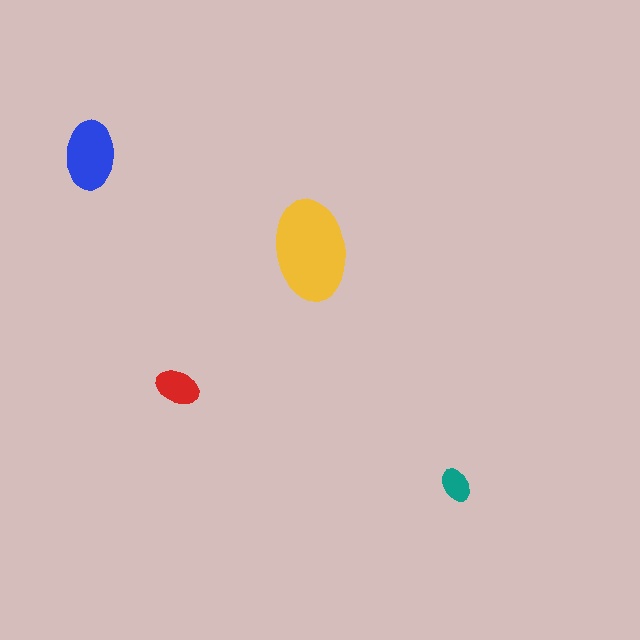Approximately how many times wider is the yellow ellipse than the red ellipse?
About 2.5 times wider.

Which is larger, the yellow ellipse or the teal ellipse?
The yellow one.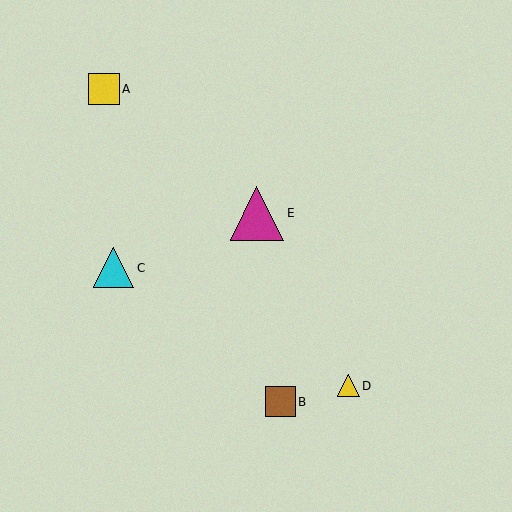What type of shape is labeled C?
Shape C is a cyan triangle.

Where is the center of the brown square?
The center of the brown square is at (280, 402).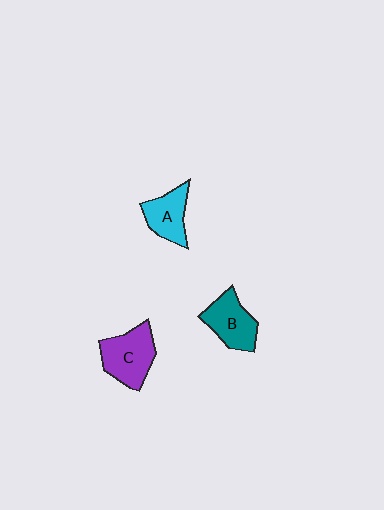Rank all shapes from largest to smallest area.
From largest to smallest: C (purple), B (teal), A (cyan).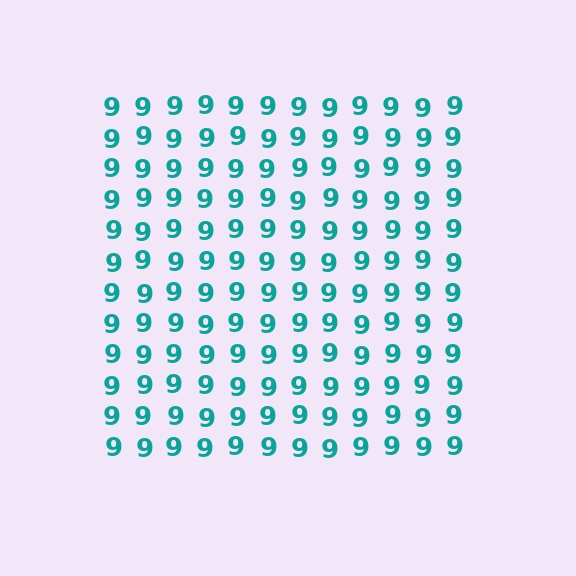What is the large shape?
The large shape is a square.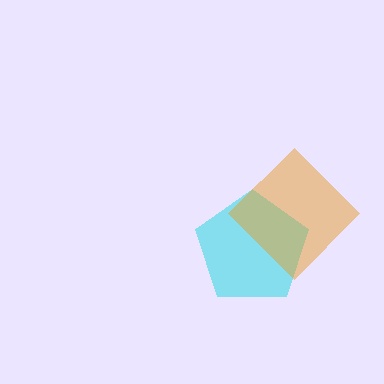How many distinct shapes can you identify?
There are 2 distinct shapes: a cyan pentagon, an orange diamond.